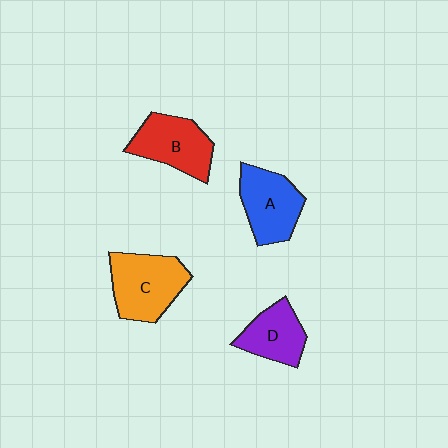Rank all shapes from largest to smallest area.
From largest to smallest: C (orange), A (blue), B (red), D (purple).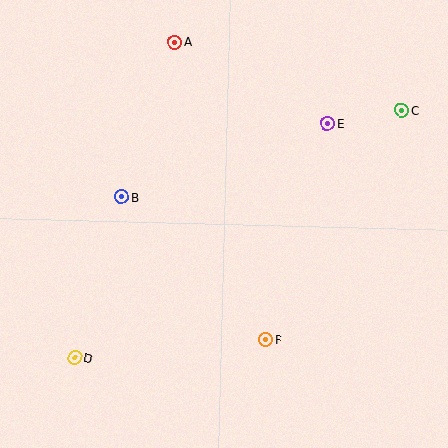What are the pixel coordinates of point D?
Point D is at (75, 358).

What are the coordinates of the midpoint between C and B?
The midpoint between C and B is at (262, 154).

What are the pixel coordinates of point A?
Point A is at (175, 42).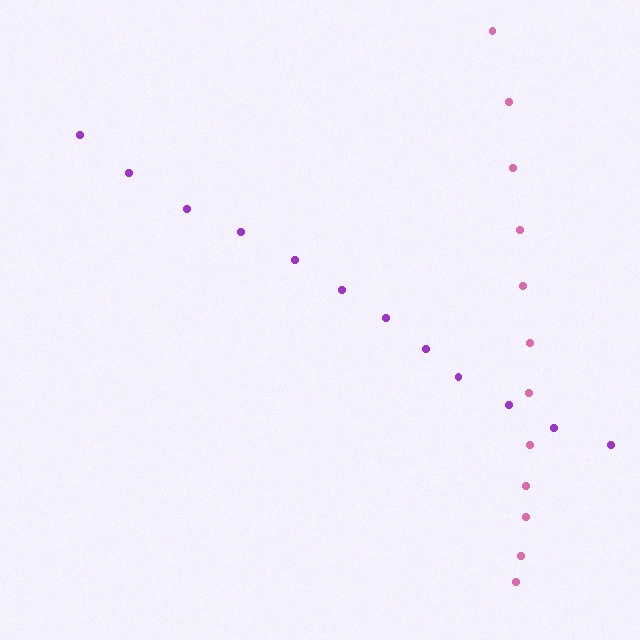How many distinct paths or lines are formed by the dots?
There are 2 distinct paths.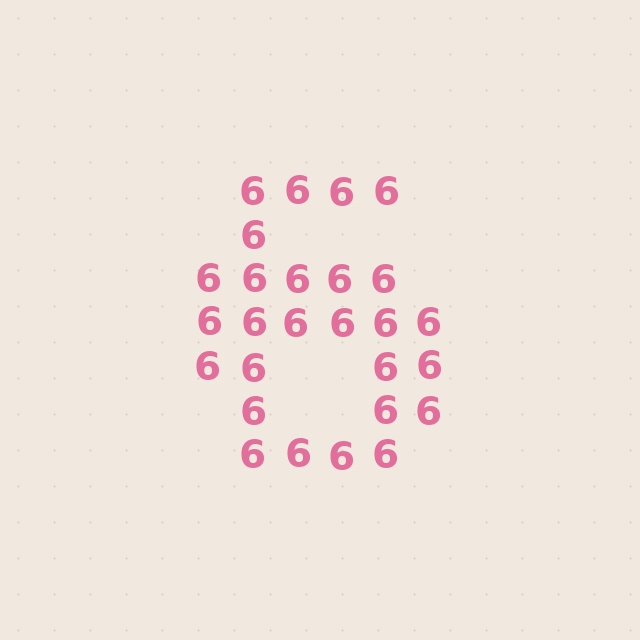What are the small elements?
The small elements are digit 6's.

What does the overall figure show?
The overall figure shows the digit 6.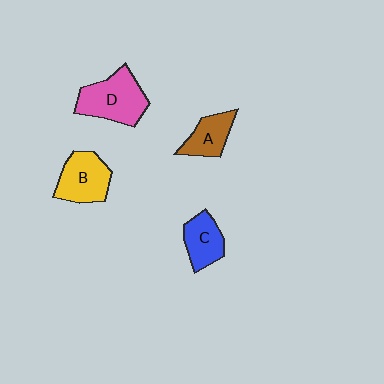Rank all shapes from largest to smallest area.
From largest to smallest: D (pink), B (yellow), C (blue), A (brown).